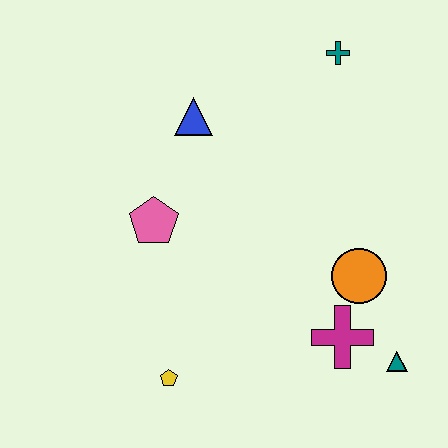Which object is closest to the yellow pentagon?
The pink pentagon is closest to the yellow pentagon.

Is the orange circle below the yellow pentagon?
No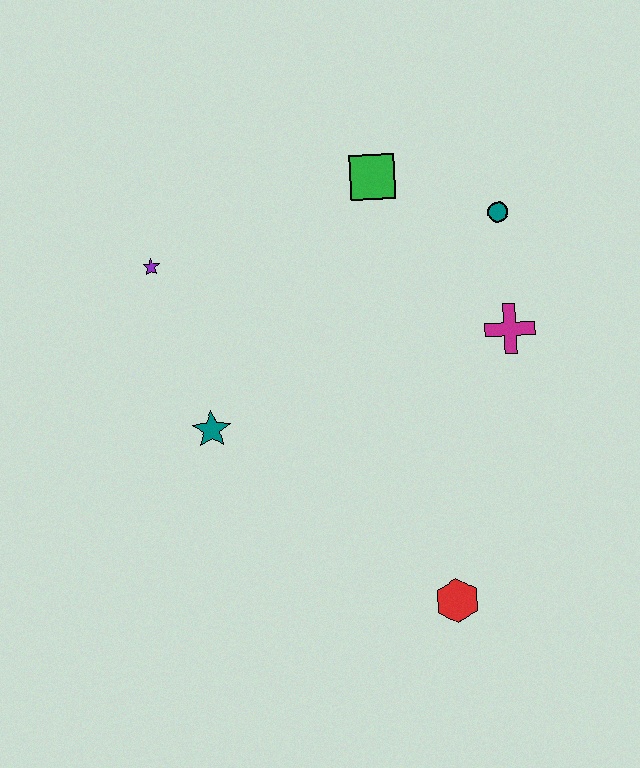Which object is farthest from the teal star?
The teal circle is farthest from the teal star.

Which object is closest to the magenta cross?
The teal circle is closest to the magenta cross.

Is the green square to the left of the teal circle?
Yes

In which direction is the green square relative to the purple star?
The green square is to the right of the purple star.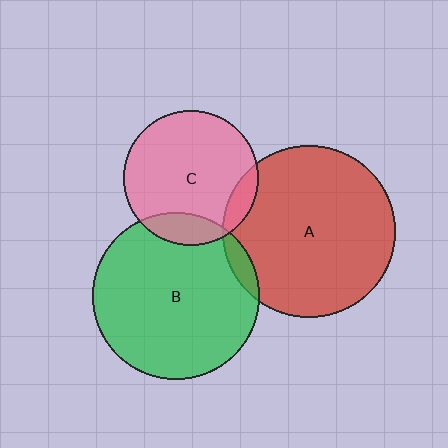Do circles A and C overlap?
Yes.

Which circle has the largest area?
Circle A (red).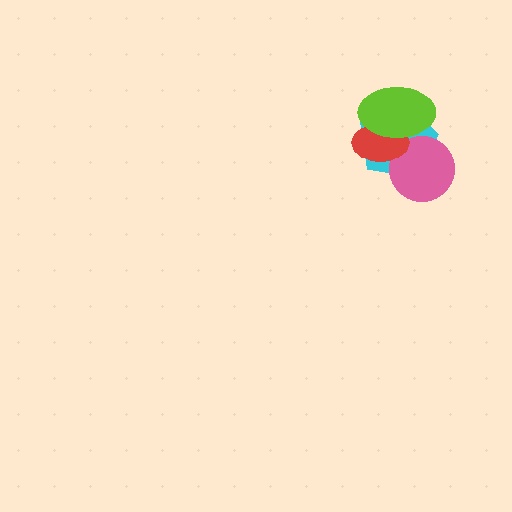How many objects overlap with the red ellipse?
3 objects overlap with the red ellipse.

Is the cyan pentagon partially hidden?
Yes, it is partially covered by another shape.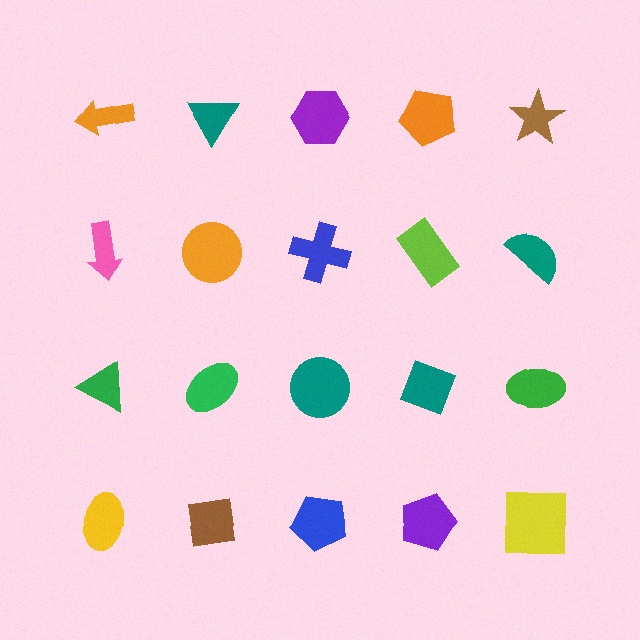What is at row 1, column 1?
An orange arrow.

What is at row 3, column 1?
A green triangle.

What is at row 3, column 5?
A green ellipse.